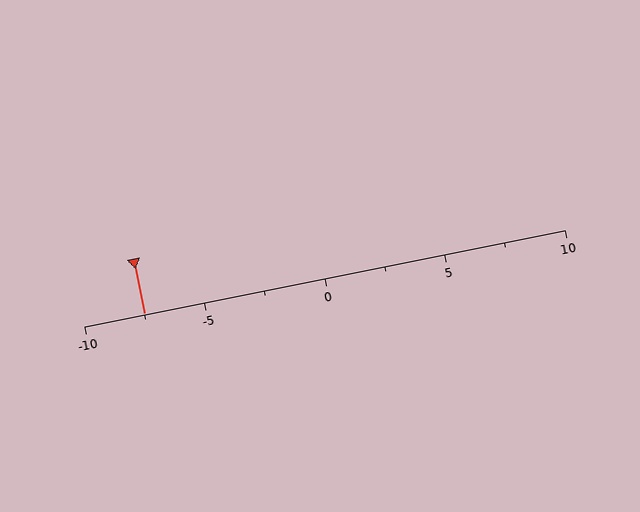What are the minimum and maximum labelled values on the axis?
The axis runs from -10 to 10.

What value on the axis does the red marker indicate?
The marker indicates approximately -7.5.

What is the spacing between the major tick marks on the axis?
The major ticks are spaced 5 apart.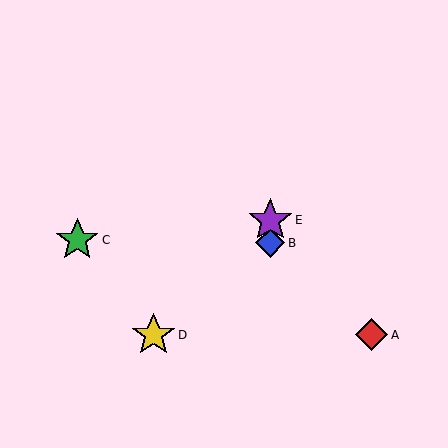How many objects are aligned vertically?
2 objects (B, E) are aligned vertically.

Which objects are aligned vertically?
Objects B, E are aligned vertically.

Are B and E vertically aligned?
Yes, both are at x≈270.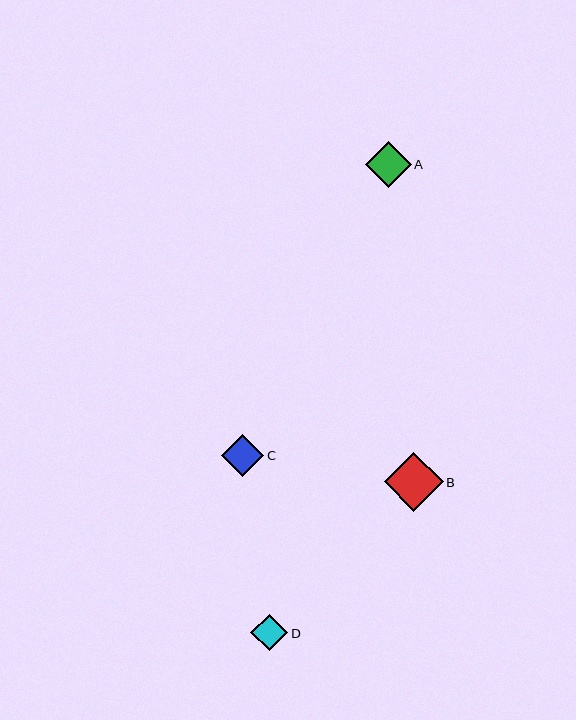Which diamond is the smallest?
Diamond D is the smallest with a size of approximately 37 pixels.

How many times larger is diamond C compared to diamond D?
Diamond C is approximately 1.2 times the size of diamond D.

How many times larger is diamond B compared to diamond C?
Diamond B is approximately 1.4 times the size of diamond C.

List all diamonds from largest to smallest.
From largest to smallest: B, A, C, D.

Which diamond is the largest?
Diamond B is the largest with a size of approximately 59 pixels.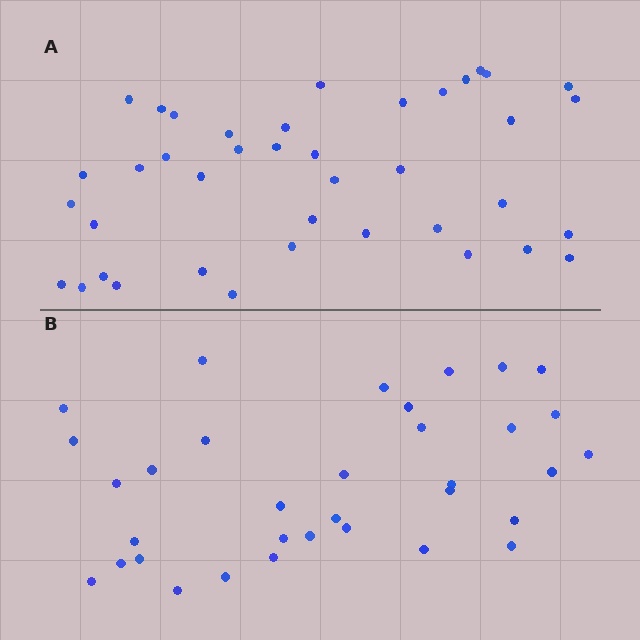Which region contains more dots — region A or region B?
Region A (the top region) has more dots.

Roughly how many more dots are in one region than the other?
Region A has about 6 more dots than region B.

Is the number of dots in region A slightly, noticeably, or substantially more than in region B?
Region A has only slightly more — the two regions are fairly close. The ratio is roughly 1.2 to 1.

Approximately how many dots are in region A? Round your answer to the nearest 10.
About 40 dots.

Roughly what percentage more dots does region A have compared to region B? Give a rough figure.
About 20% more.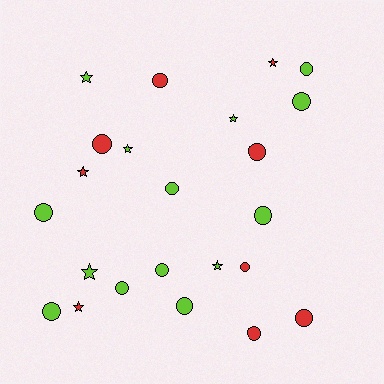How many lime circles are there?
There are 9 lime circles.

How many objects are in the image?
There are 23 objects.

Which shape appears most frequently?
Circle, with 15 objects.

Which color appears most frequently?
Lime, with 14 objects.